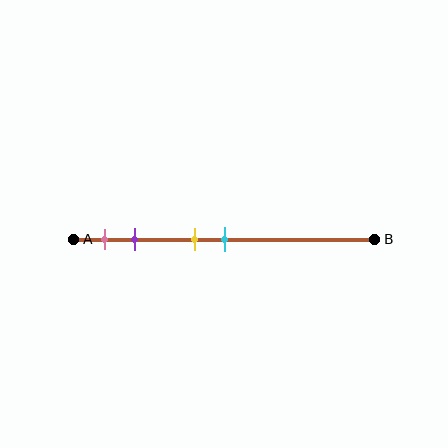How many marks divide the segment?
There are 4 marks dividing the segment.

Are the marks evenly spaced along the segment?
No, the marks are not evenly spaced.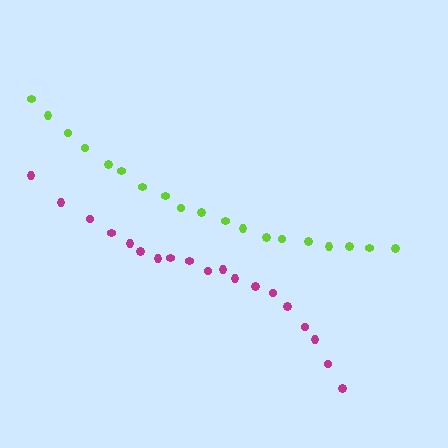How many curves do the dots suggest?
There are 2 distinct paths.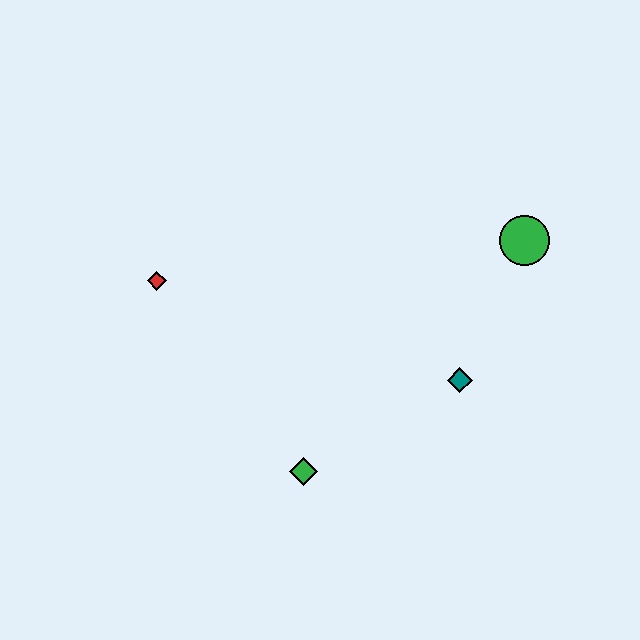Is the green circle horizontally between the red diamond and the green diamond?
No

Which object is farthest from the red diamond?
The green circle is farthest from the red diamond.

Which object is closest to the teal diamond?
The green circle is closest to the teal diamond.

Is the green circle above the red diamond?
Yes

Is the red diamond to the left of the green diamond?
Yes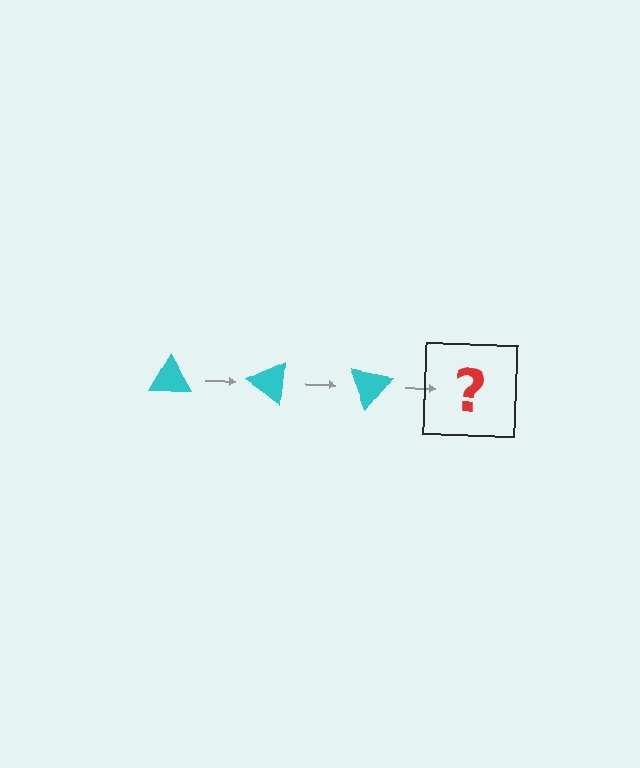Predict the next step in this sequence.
The next step is a cyan triangle rotated 105 degrees.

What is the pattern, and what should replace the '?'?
The pattern is that the triangle rotates 35 degrees each step. The '?' should be a cyan triangle rotated 105 degrees.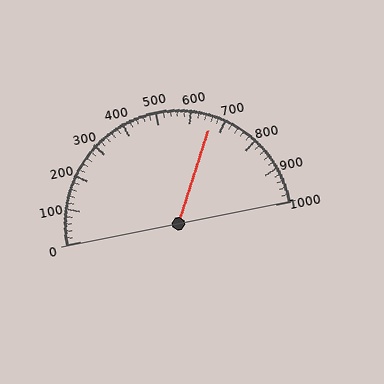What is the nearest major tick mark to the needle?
The nearest major tick mark is 700.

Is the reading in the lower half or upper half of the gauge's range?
The reading is in the upper half of the range (0 to 1000).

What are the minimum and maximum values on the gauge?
The gauge ranges from 0 to 1000.